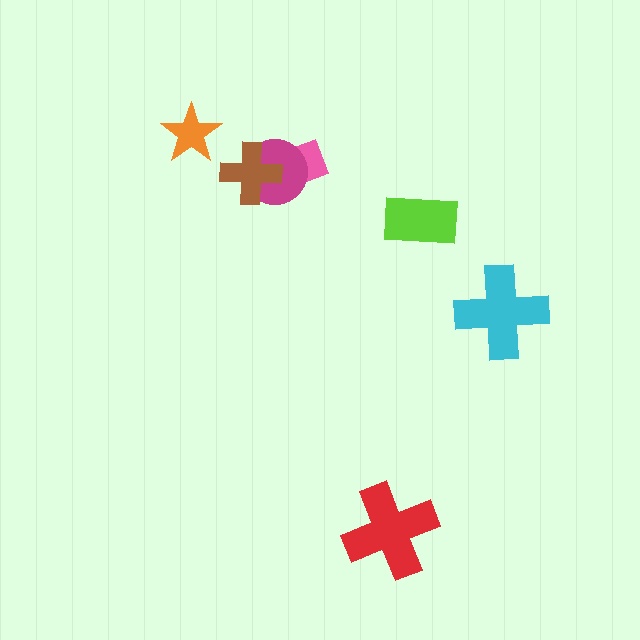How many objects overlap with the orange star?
0 objects overlap with the orange star.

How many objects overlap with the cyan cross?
0 objects overlap with the cyan cross.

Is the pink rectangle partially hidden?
Yes, it is partially covered by another shape.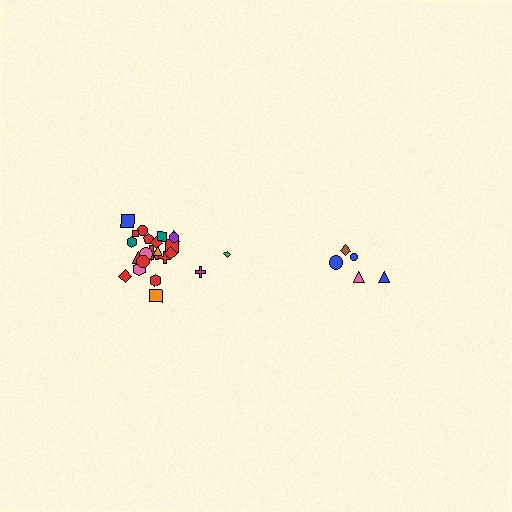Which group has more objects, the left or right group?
The left group.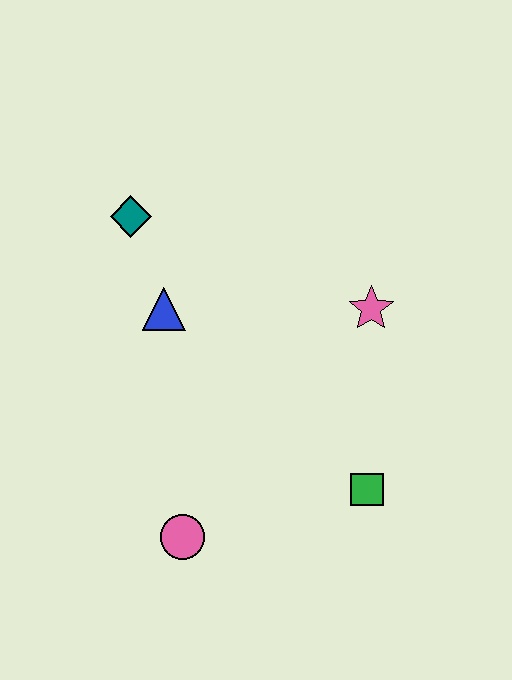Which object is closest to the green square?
The pink star is closest to the green square.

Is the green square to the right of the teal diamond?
Yes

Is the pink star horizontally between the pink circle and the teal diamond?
No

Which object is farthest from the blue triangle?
The green square is farthest from the blue triangle.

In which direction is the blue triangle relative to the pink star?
The blue triangle is to the left of the pink star.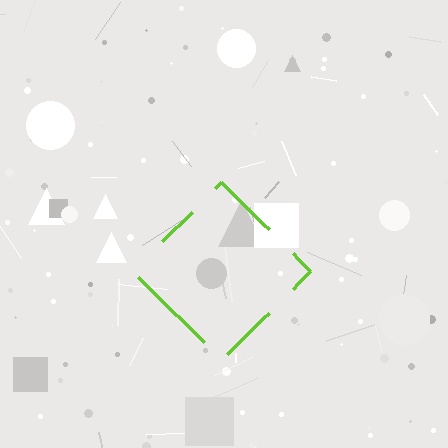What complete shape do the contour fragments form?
The contour fragments form a diamond.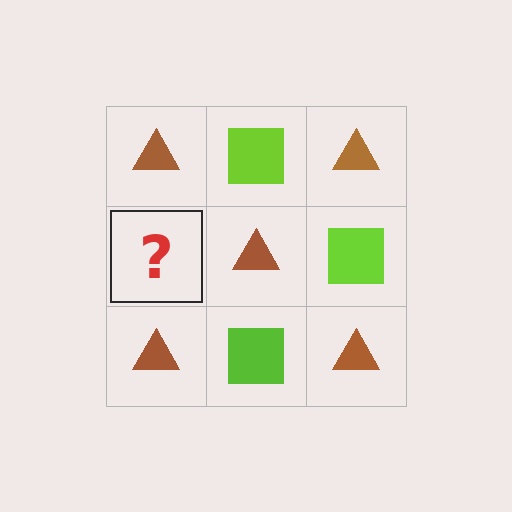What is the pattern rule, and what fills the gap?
The rule is that it alternates brown triangle and lime square in a checkerboard pattern. The gap should be filled with a lime square.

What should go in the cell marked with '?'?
The missing cell should contain a lime square.